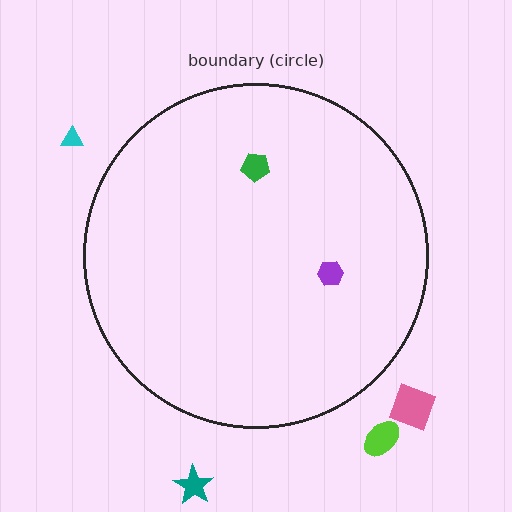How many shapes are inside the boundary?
2 inside, 4 outside.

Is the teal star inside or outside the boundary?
Outside.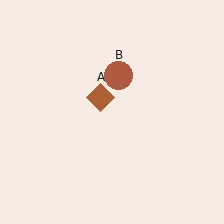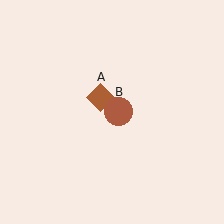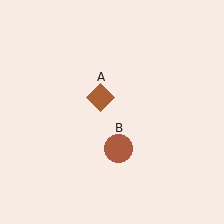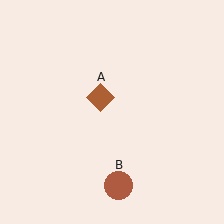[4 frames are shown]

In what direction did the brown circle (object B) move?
The brown circle (object B) moved down.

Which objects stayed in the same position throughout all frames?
Brown diamond (object A) remained stationary.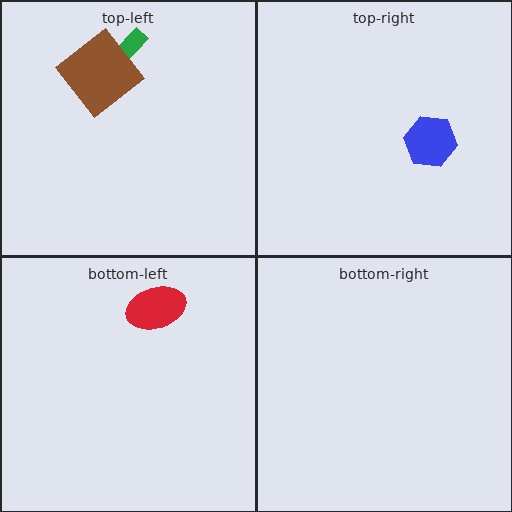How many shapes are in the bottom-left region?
1.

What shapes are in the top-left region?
The green arrow, the brown diamond.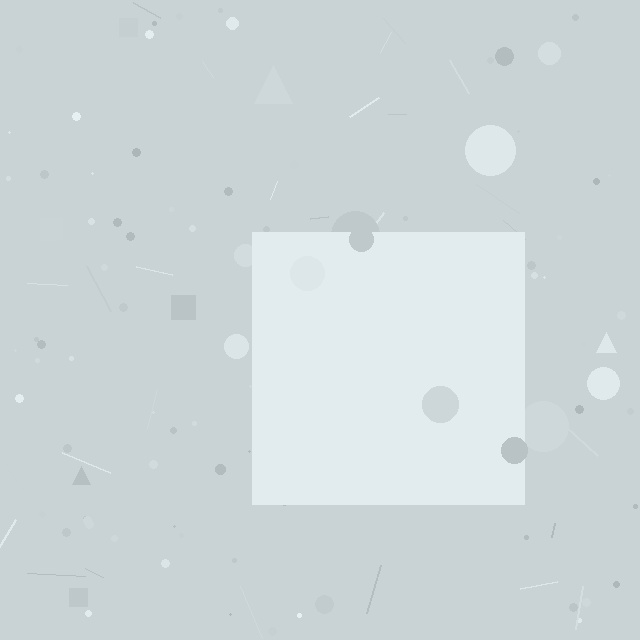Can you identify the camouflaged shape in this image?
The camouflaged shape is a square.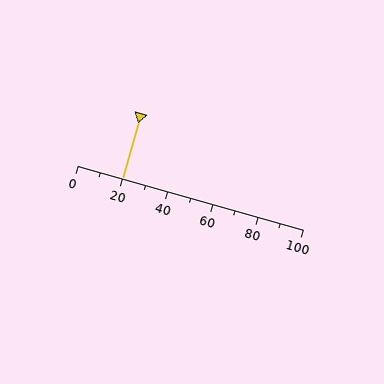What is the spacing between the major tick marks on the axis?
The major ticks are spaced 20 apart.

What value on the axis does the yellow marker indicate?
The marker indicates approximately 20.